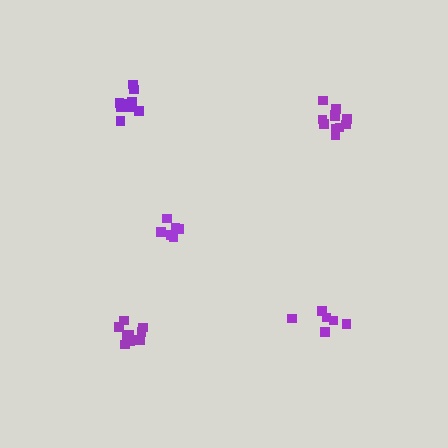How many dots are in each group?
Group 1: 9 dots, Group 2: 11 dots, Group 3: 11 dots, Group 4: 6 dots, Group 5: 6 dots (43 total).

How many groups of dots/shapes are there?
There are 5 groups.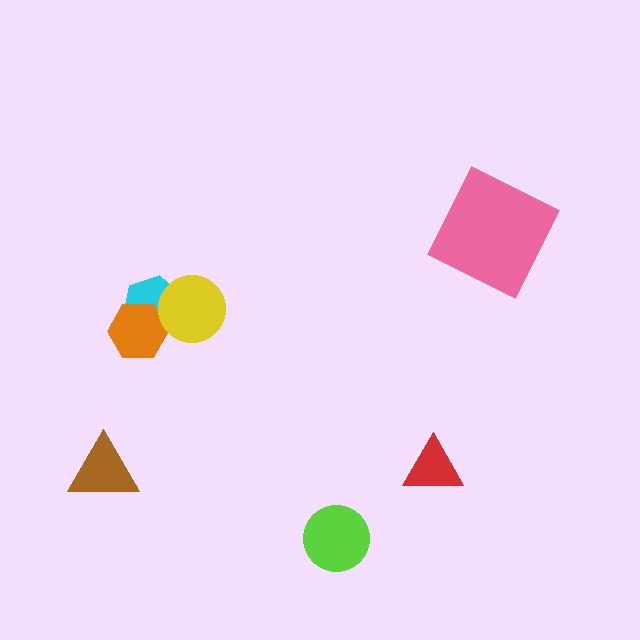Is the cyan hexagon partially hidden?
Yes, it is partially covered by another shape.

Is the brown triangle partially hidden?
No, no other shape covers it.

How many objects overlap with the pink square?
0 objects overlap with the pink square.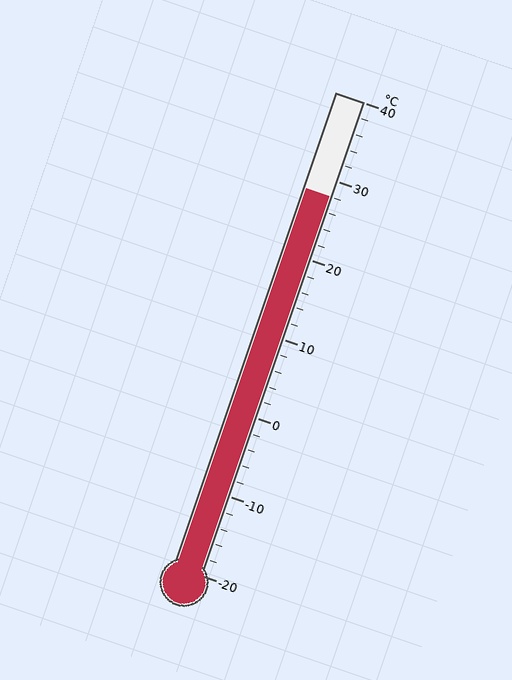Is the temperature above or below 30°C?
The temperature is below 30°C.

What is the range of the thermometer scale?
The thermometer scale ranges from -20°C to 40°C.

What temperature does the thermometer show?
The thermometer shows approximately 28°C.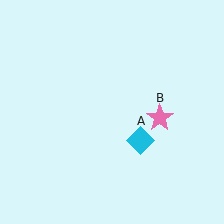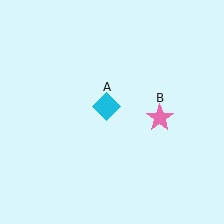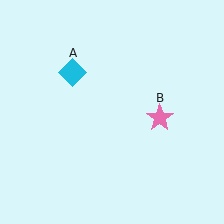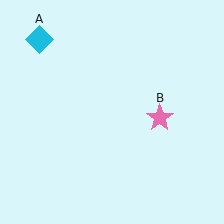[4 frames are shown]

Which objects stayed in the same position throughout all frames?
Pink star (object B) remained stationary.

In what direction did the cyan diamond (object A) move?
The cyan diamond (object A) moved up and to the left.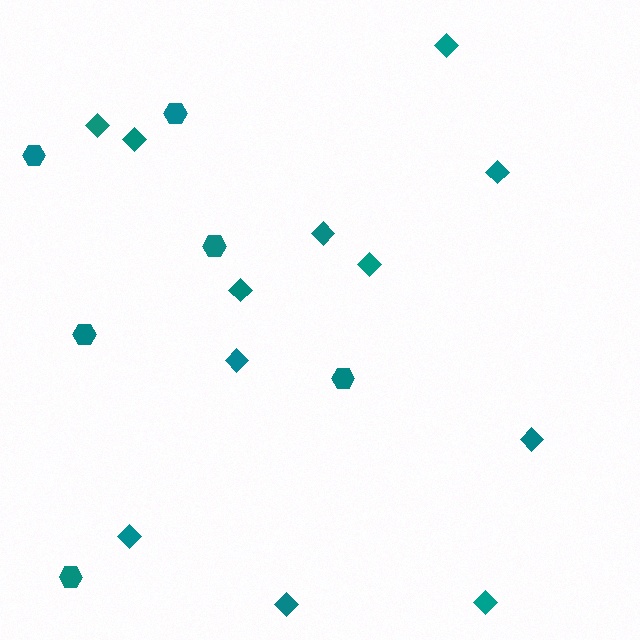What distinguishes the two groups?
There are 2 groups: one group of hexagons (6) and one group of diamonds (12).